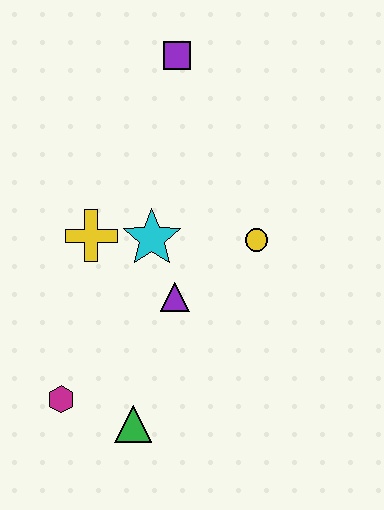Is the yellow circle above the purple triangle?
Yes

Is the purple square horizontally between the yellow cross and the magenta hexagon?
No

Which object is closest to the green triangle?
The magenta hexagon is closest to the green triangle.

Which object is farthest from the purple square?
The green triangle is farthest from the purple square.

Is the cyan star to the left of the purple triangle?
Yes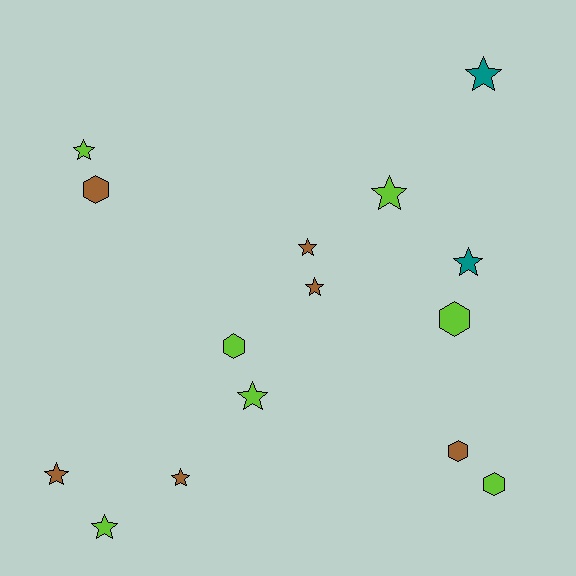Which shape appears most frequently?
Star, with 10 objects.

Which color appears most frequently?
Lime, with 7 objects.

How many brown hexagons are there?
There are 2 brown hexagons.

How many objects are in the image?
There are 15 objects.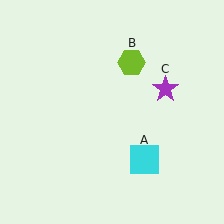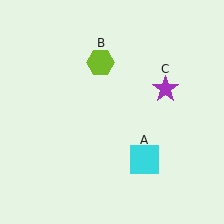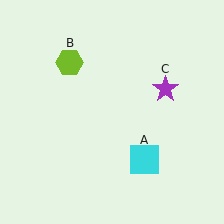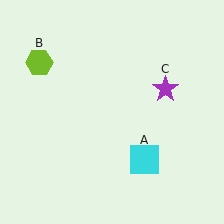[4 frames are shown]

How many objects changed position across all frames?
1 object changed position: lime hexagon (object B).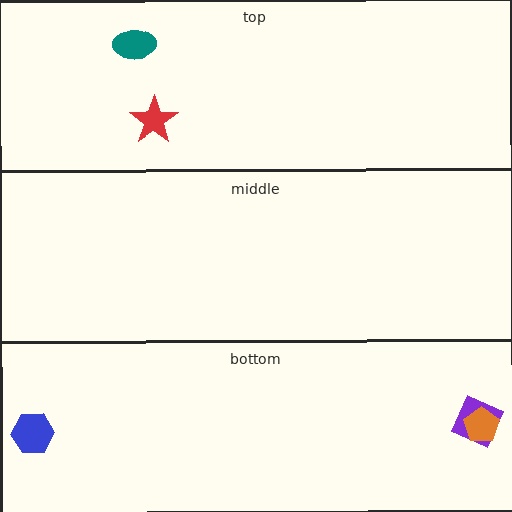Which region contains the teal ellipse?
The top region.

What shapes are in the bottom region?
The purple square, the orange pentagon, the blue hexagon.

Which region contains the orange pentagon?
The bottom region.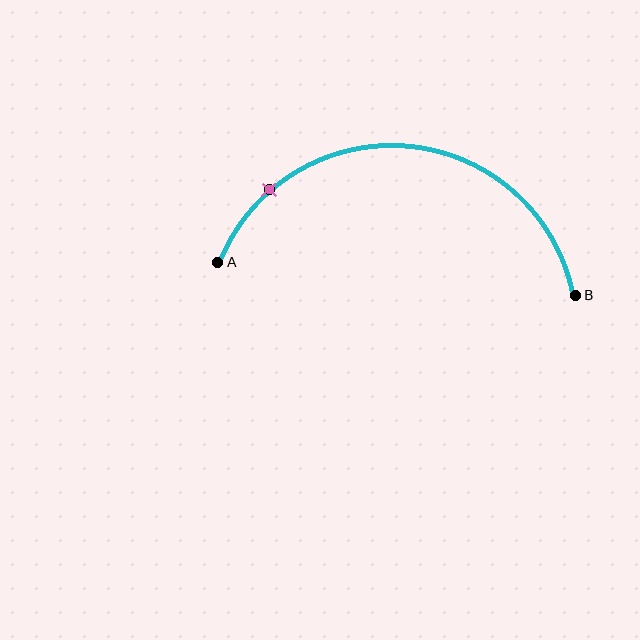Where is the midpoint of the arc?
The arc midpoint is the point on the curve farthest from the straight line joining A and B. It sits above that line.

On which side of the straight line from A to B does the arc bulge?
The arc bulges above the straight line connecting A and B.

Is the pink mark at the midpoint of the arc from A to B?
No. The pink mark lies on the arc but is closer to endpoint A. The arc midpoint would be at the point on the curve equidistant along the arc from both A and B.